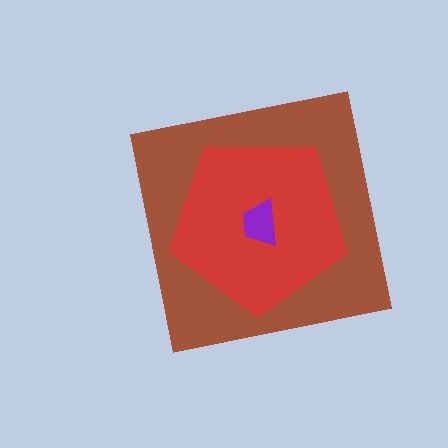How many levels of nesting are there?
3.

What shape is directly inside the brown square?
The red pentagon.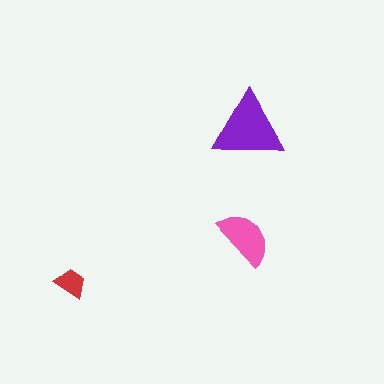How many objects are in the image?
There are 3 objects in the image.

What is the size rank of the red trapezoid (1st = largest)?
3rd.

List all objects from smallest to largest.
The red trapezoid, the pink semicircle, the purple triangle.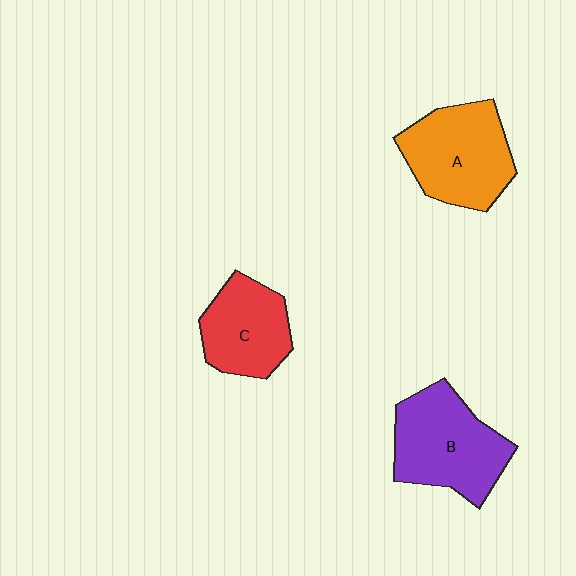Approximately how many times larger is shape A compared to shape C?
Approximately 1.3 times.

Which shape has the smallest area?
Shape C (red).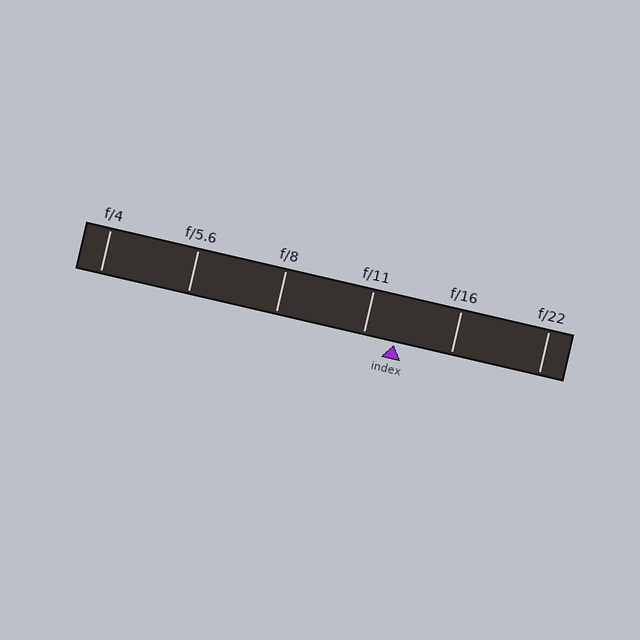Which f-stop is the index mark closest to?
The index mark is closest to f/11.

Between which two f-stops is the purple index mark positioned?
The index mark is between f/11 and f/16.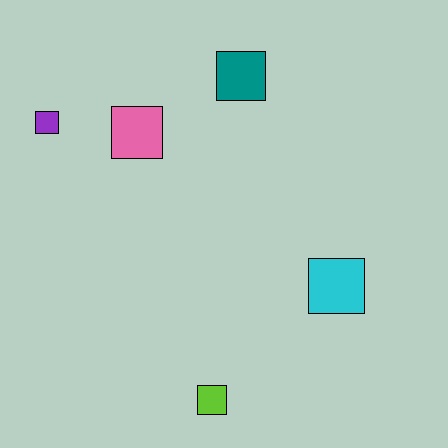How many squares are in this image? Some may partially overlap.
There are 5 squares.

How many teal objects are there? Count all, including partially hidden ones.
There is 1 teal object.